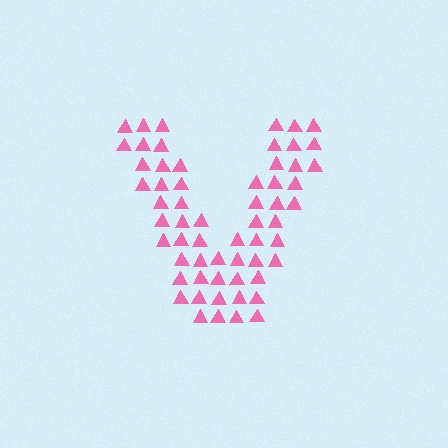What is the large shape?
The large shape is the letter V.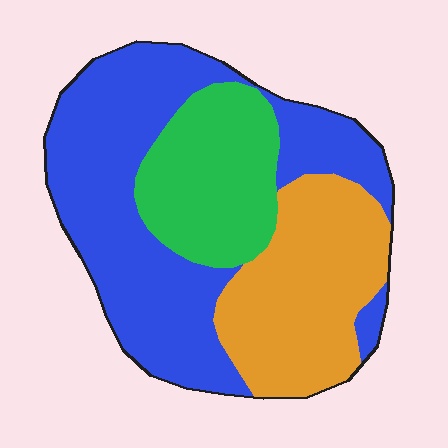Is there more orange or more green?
Orange.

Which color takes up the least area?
Green, at roughly 20%.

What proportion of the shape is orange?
Orange covers 29% of the shape.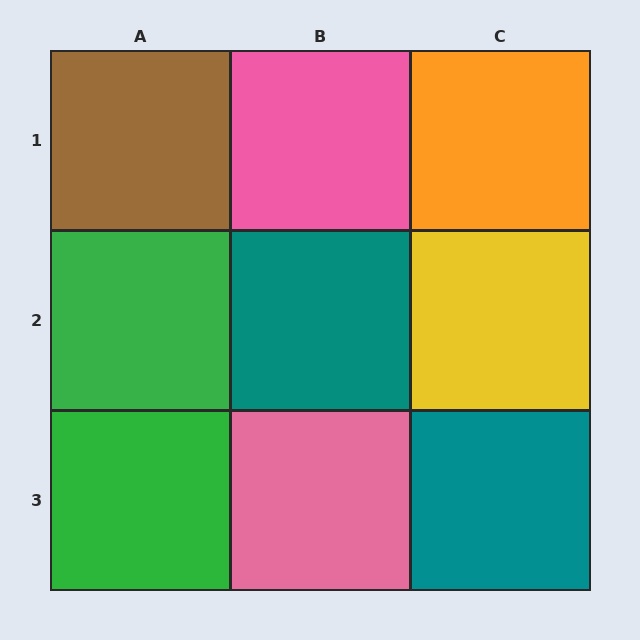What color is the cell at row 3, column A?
Green.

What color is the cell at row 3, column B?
Pink.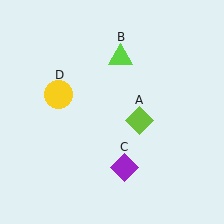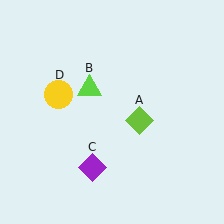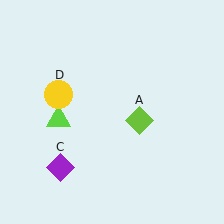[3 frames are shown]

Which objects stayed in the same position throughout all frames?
Lime diamond (object A) and yellow circle (object D) remained stationary.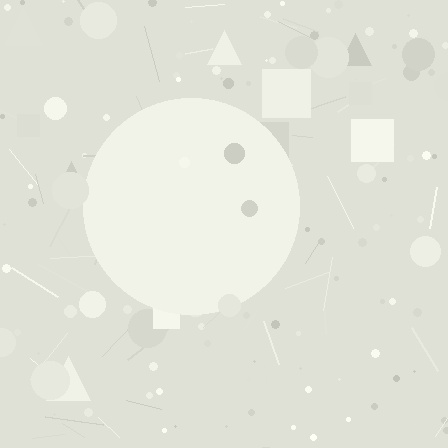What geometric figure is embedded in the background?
A circle is embedded in the background.